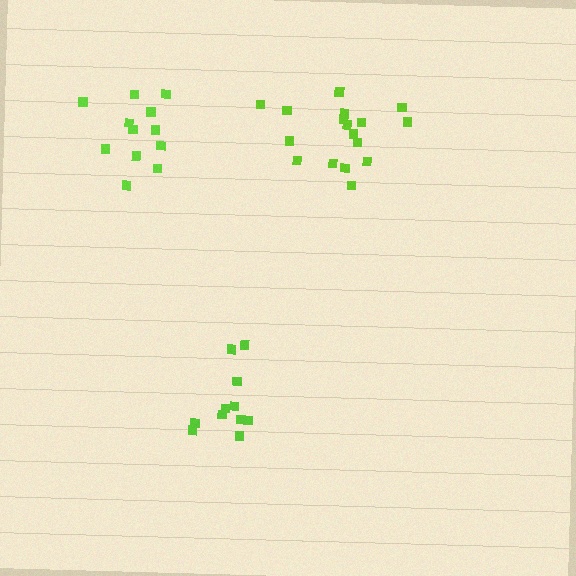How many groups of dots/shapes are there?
There are 3 groups.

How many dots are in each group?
Group 1: 12 dots, Group 2: 11 dots, Group 3: 17 dots (40 total).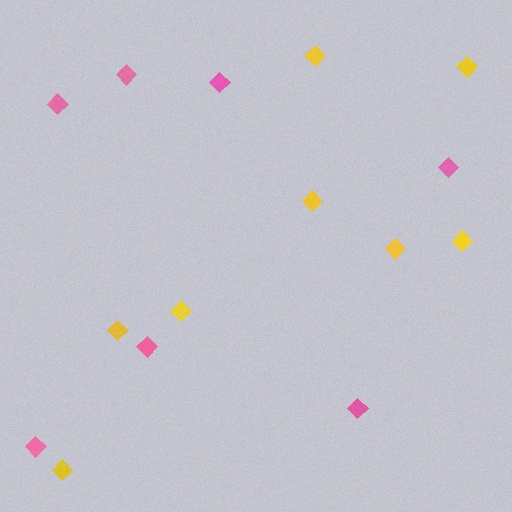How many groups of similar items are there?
There are 2 groups: one group of yellow diamonds (8) and one group of pink diamonds (7).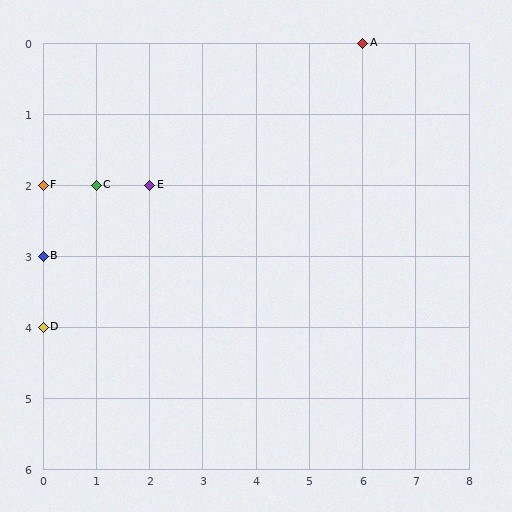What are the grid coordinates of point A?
Point A is at grid coordinates (6, 0).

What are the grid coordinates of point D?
Point D is at grid coordinates (0, 4).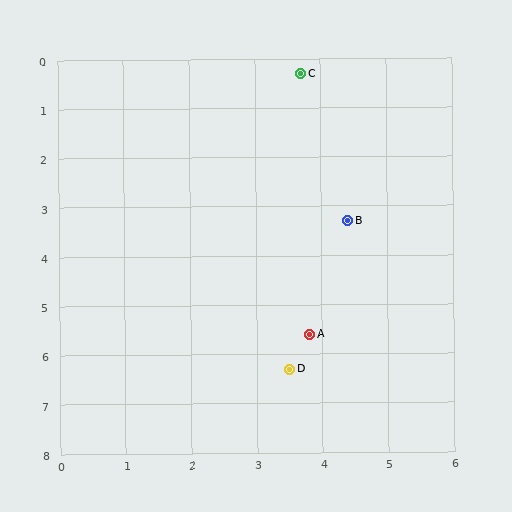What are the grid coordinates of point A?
Point A is at approximately (3.8, 5.6).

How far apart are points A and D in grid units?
Points A and D are about 0.8 grid units apart.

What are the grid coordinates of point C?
Point C is at approximately (3.7, 0.3).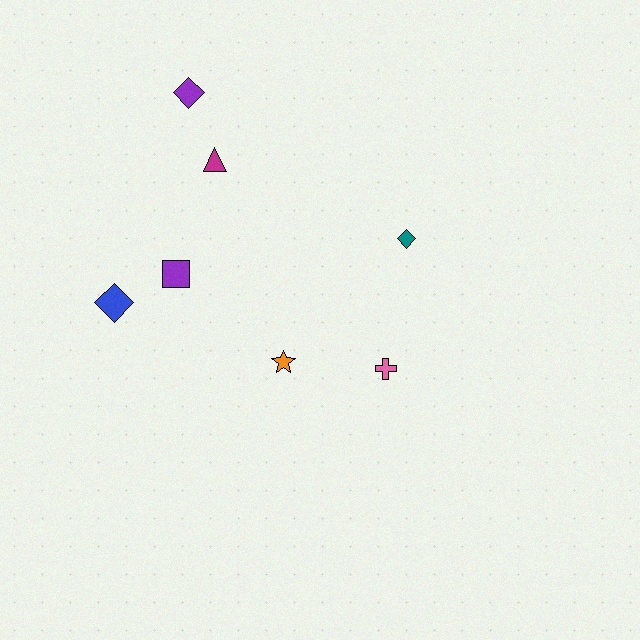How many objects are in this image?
There are 7 objects.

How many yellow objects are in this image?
There are no yellow objects.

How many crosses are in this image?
There is 1 cross.